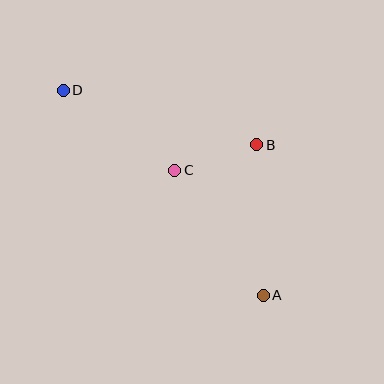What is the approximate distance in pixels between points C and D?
The distance between C and D is approximately 137 pixels.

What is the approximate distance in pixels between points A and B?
The distance between A and B is approximately 150 pixels.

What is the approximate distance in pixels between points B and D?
The distance between B and D is approximately 201 pixels.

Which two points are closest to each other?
Points B and C are closest to each other.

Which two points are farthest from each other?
Points A and D are farthest from each other.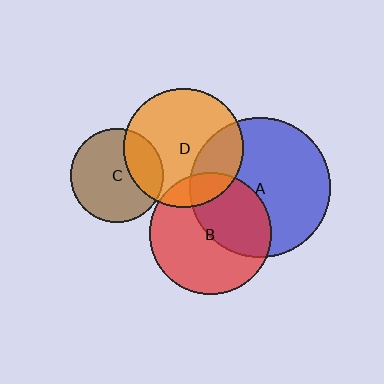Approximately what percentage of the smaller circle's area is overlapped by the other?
Approximately 25%.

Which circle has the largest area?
Circle A (blue).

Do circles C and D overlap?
Yes.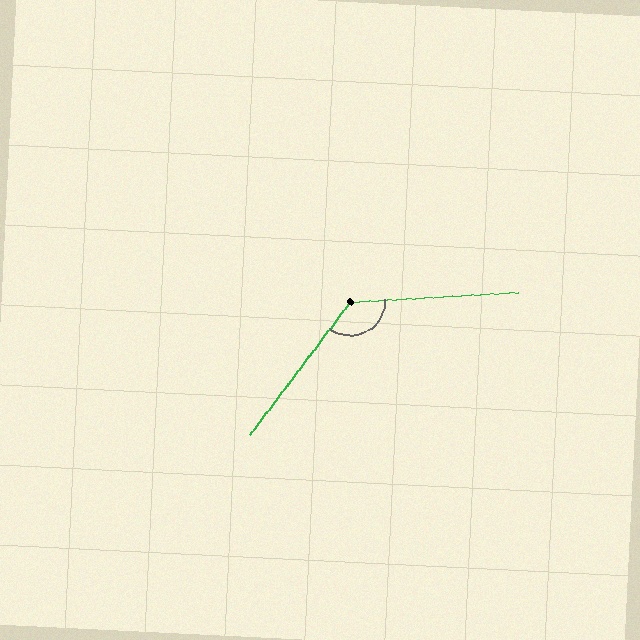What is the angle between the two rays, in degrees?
Approximately 130 degrees.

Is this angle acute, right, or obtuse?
It is obtuse.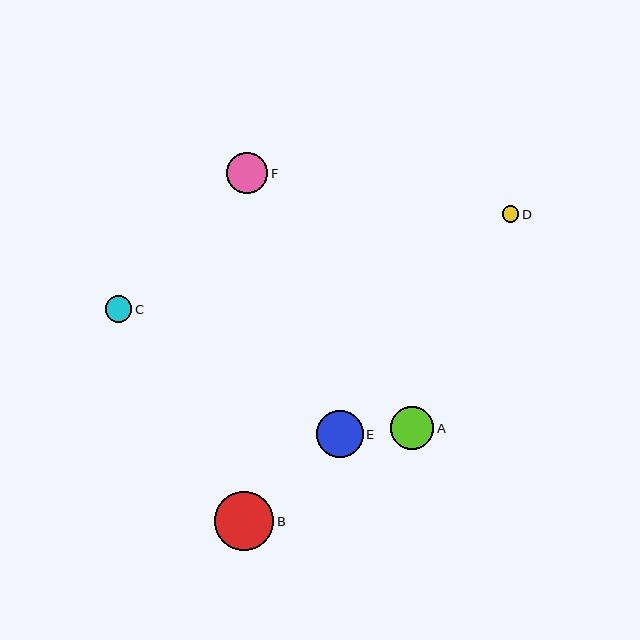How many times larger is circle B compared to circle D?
Circle B is approximately 3.5 times the size of circle D.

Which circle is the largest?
Circle B is the largest with a size of approximately 59 pixels.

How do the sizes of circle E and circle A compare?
Circle E and circle A are approximately the same size.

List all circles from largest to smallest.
From largest to smallest: B, E, A, F, C, D.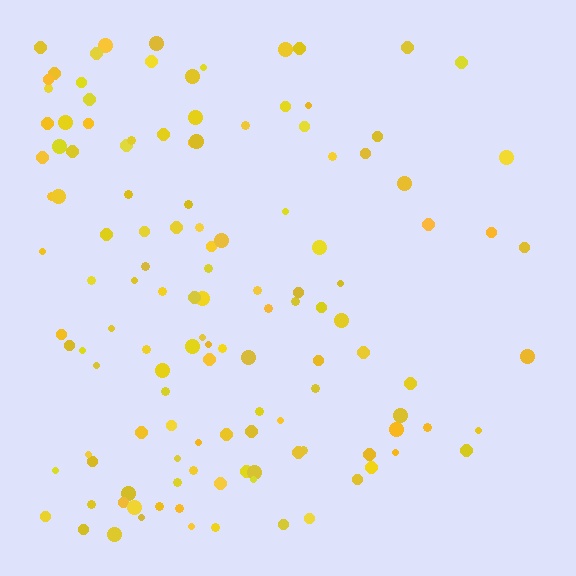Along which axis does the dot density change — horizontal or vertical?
Horizontal.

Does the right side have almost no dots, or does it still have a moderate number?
Still a moderate number, just noticeably fewer than the left.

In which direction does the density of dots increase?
From right to left, with the left side densest.